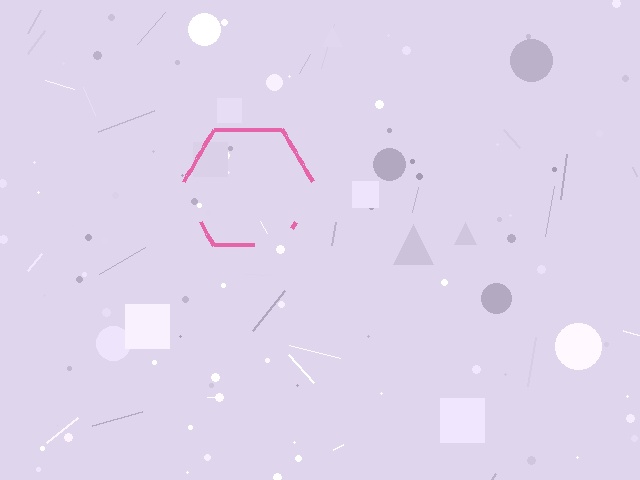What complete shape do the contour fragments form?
The contour fragments form a hexagon.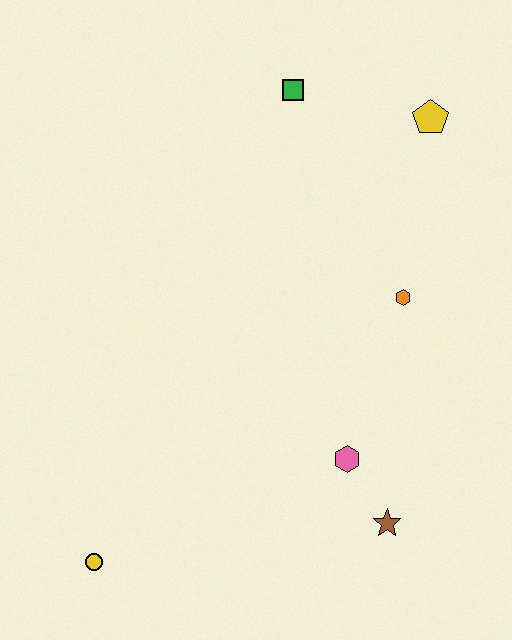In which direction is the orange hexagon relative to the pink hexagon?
The orange hexagon is above the pink hexagon.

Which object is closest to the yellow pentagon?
The green square is closest to the yellow pentagon.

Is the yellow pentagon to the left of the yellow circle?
No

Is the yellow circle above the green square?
No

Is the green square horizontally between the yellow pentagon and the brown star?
No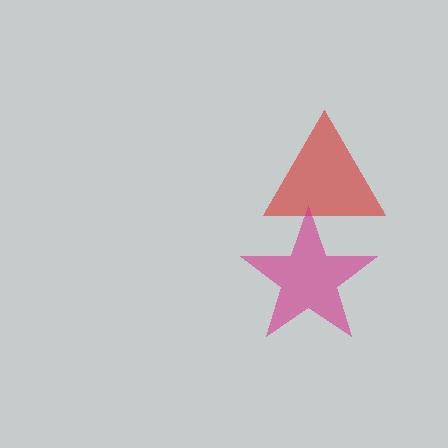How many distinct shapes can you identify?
There are 2 distinct shapes: a red triangle, a magenta star.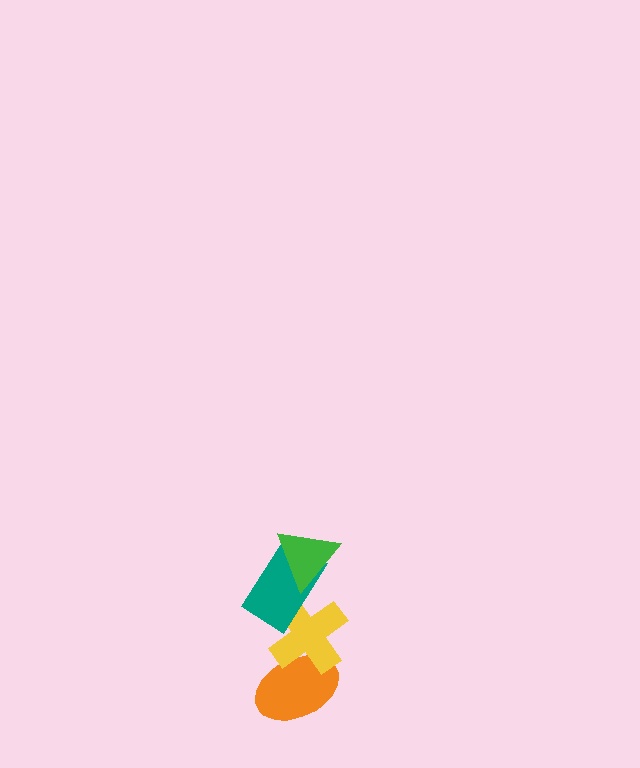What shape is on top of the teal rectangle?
The green triangle is on top of the teal rectangle.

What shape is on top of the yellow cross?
The teal rectangle is on top of the yellow cross.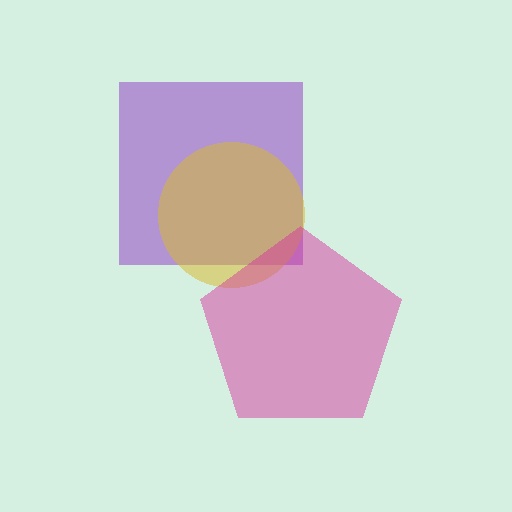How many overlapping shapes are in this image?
There are 3 overlapping shapes in the image.